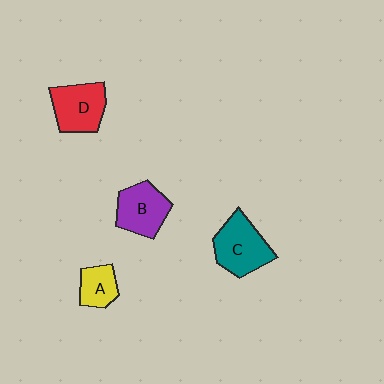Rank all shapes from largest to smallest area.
From largest to smallest: C (teal), D (red), B (purple), A (yellow).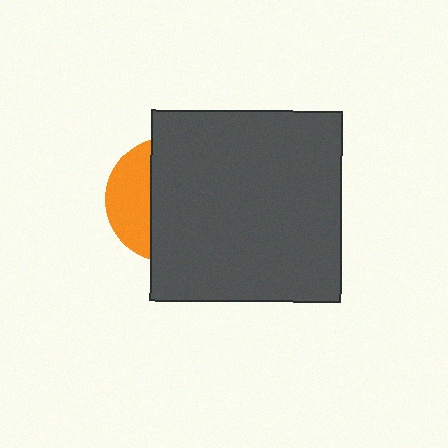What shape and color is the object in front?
The object in front is a dark gray square.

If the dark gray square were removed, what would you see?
You would see the complete orange circle.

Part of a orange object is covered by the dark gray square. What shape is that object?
It is a circle.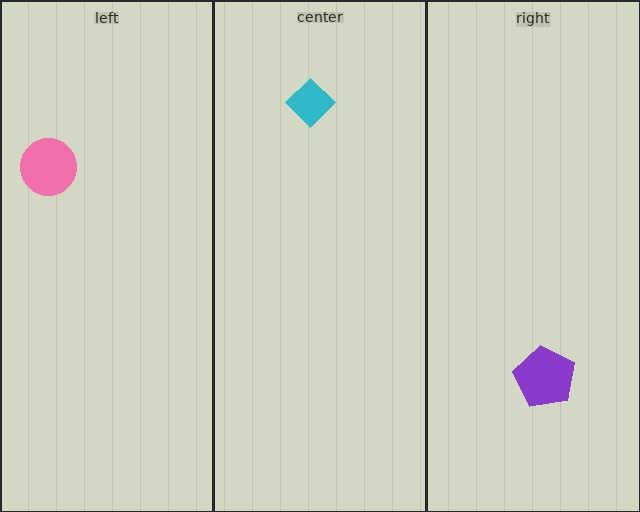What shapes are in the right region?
The purple pentagon.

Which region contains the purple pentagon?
The right region.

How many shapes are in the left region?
1.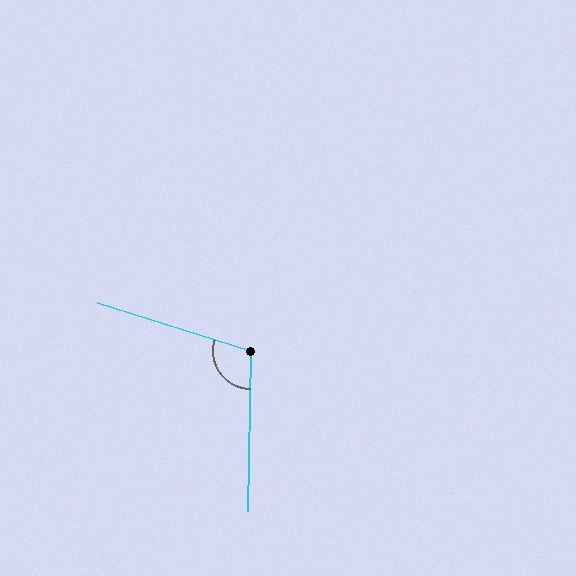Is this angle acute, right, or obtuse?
It is obtuse.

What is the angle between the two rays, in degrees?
Approximately 106 degrees.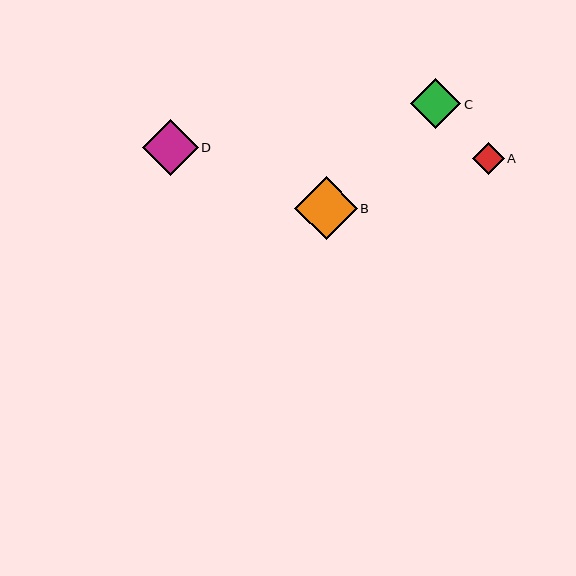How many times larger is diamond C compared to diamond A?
Diamond C is approximately 1.6 times the size of diamond A.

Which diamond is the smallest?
Diamond A is the smallest with a size of approximately 31 pixels.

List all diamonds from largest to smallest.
From largest to smallest: B, D, C, A.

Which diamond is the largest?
Diamond B is the largest with a size of approximately 63 pixels.